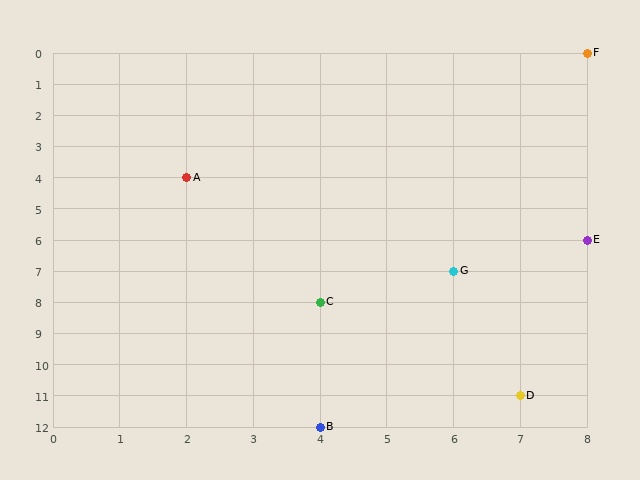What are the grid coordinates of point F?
Point F is at grid coordinates (8, 0).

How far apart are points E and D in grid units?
Points E and D are 1 column and 5 rows apart (about 5.1 grid units diagonally).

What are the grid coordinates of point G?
Point G is at grid coordinates (6, 7).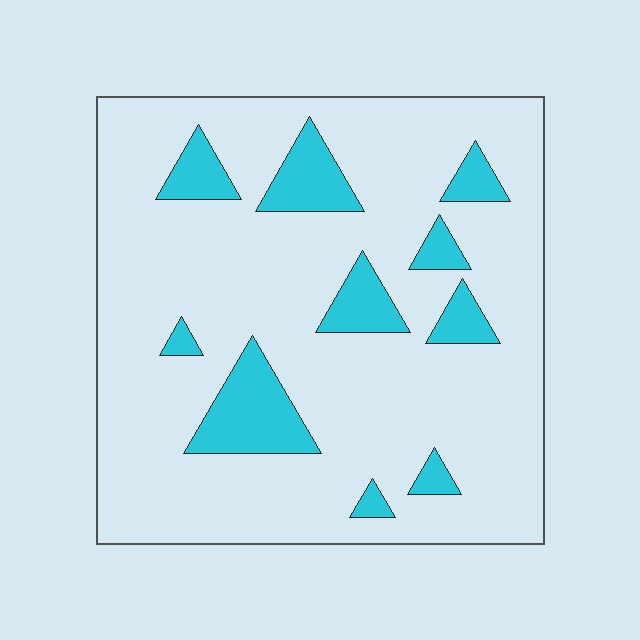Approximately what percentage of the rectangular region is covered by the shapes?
Approximately 15%.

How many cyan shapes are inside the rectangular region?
10.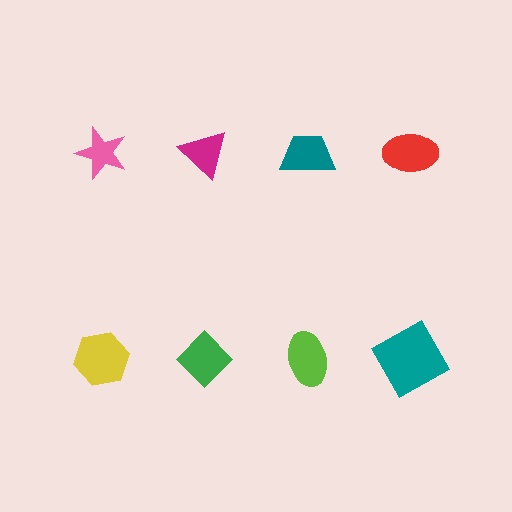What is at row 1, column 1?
A pink star.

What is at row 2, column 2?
A green diamond.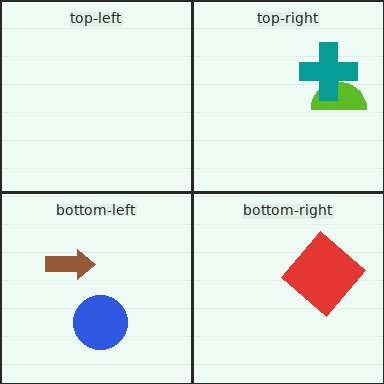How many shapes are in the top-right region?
2.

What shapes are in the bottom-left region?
The brown arrow, the blue circle.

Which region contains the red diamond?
The bottom-right region.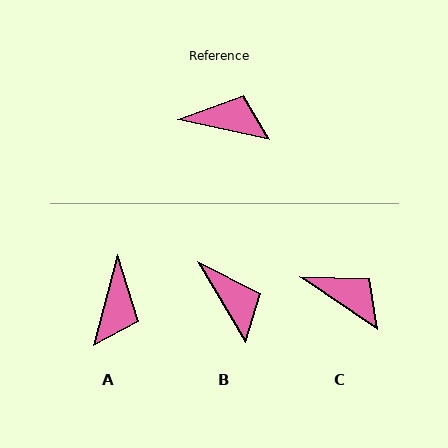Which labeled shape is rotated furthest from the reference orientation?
A, about 93 degrees away.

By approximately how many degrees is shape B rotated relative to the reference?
Approximately 47 degrees clockwise.